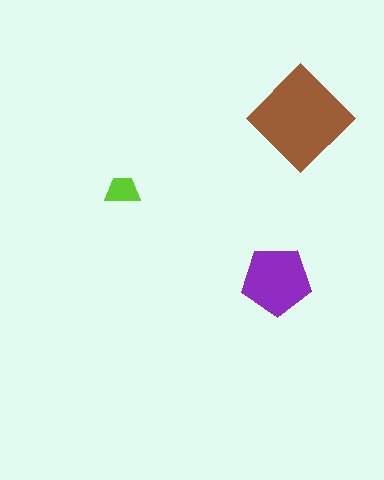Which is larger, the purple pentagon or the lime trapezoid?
The purple pentagon.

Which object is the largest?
The brown diamond.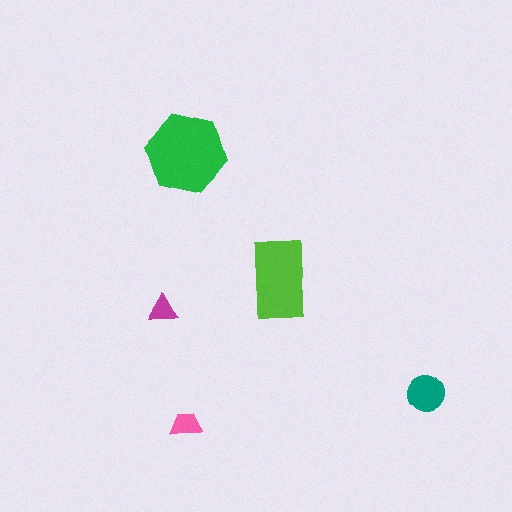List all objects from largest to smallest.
The green hexagon, the lime rectangle, the teal circle, the pink trapezoid, the magenta triangle.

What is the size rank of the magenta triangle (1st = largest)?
5th.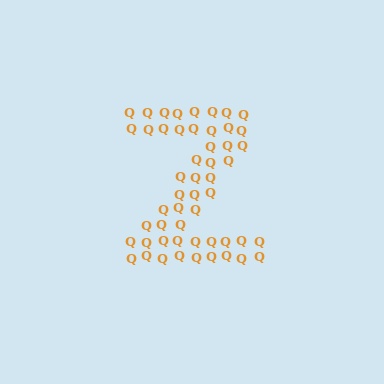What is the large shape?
The large shape is the letter Z.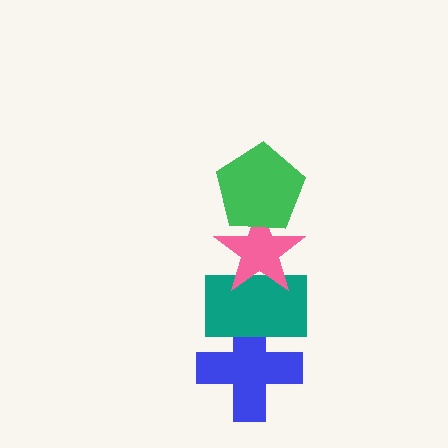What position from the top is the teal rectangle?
The teal rectangle is 3rd from the top.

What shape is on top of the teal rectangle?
The pink star is on top of the teal rectangle.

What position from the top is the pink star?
The pink star is 2nd from the top.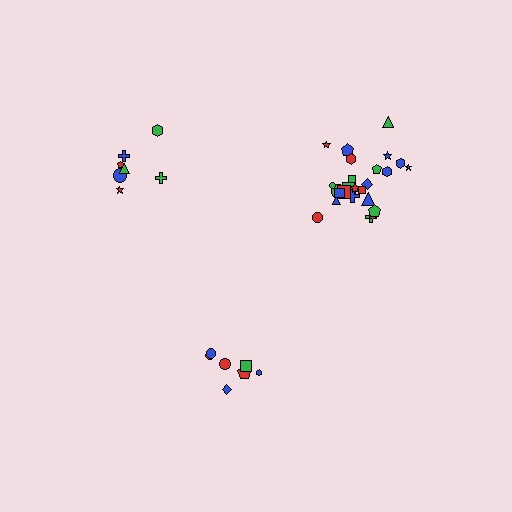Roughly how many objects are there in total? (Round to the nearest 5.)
Roughly 40 objects in total.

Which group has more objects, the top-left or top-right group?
The top-right group.